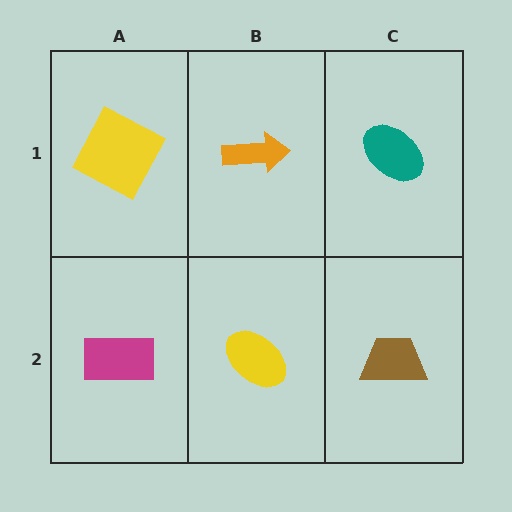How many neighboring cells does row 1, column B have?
3.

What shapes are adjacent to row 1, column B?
A yellow ellipse (row 2, column B), a yellow square (row 1, column A), a teal ellipse (row 1, column C).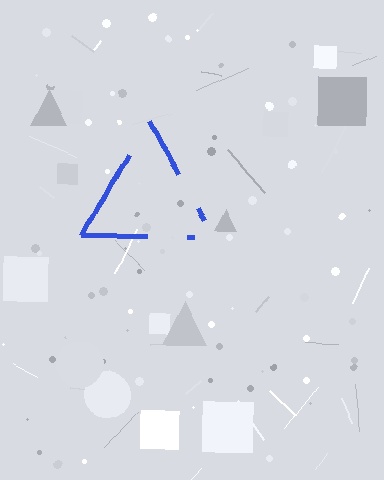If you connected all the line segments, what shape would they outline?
They would outline a triangle.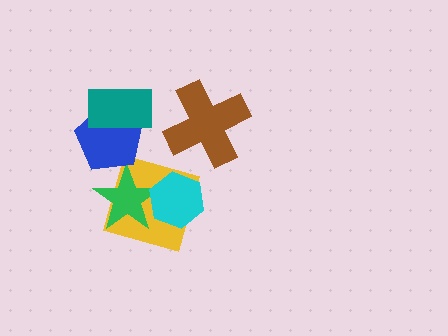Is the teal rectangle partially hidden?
No, no other shape covers it.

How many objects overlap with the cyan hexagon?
2 objects overlap with the cyan hexagon.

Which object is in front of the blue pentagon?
The teal rectangle is in front of the blue pentagon.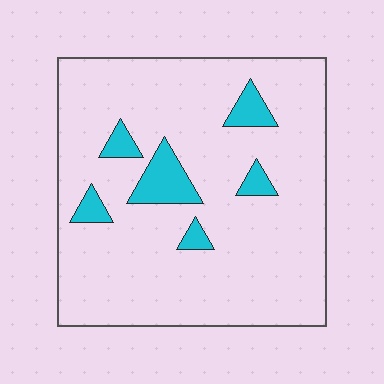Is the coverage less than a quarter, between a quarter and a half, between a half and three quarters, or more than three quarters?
Less than a quarter.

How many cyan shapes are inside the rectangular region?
6.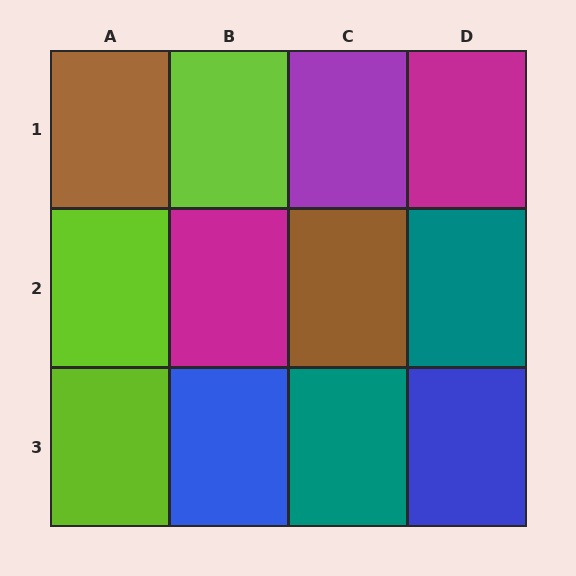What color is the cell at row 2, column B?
Magenta.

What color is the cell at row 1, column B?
Lime.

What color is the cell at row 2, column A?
Lime.